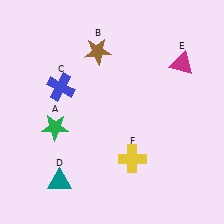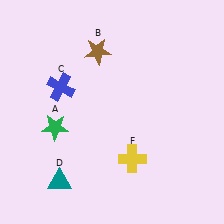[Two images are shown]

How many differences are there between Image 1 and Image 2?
There is 1 difference between the two images.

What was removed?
The magenta triangle (E) was removed in Image 2.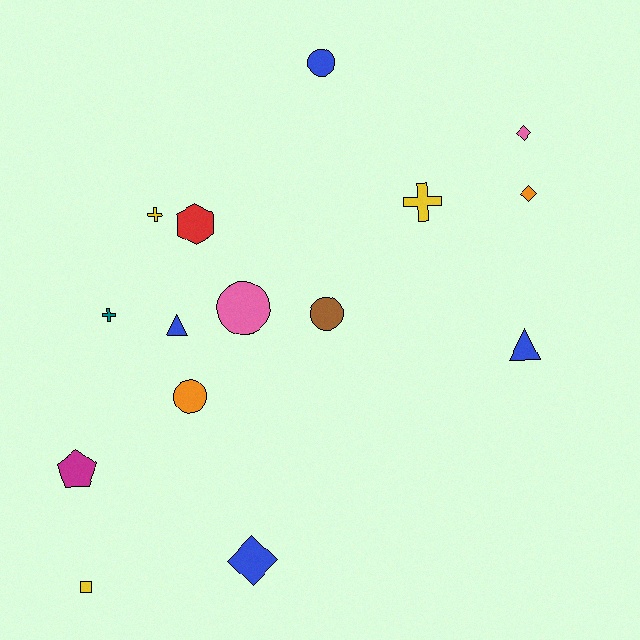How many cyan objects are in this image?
There are no cyan objects.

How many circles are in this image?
There are 4 circles.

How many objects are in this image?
There are 15 objects.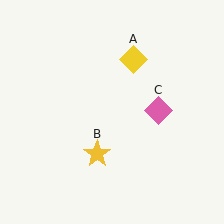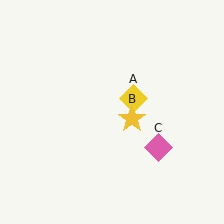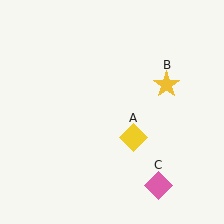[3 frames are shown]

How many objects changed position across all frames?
3 objects changed position: yellow diamond (object A), yellow star (object B), pink diamond (object C).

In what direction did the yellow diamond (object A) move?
The yellow diamond (object A) moved down.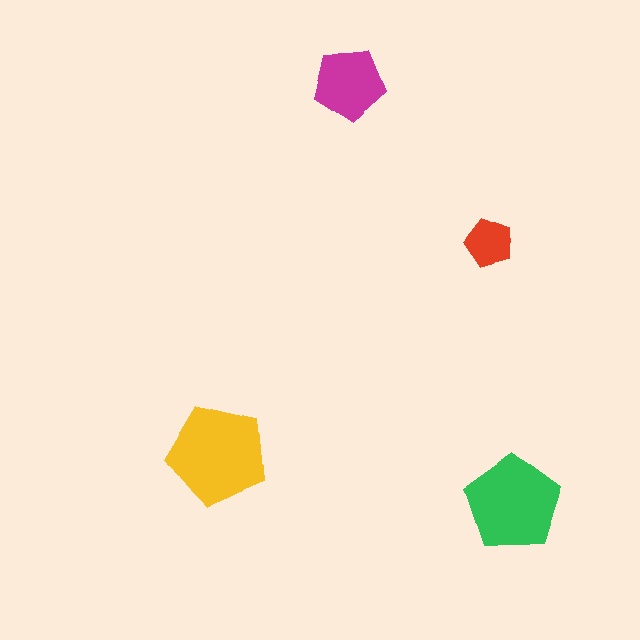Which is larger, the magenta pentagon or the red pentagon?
The magenta one.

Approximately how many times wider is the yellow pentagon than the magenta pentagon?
About 1.5 times wider.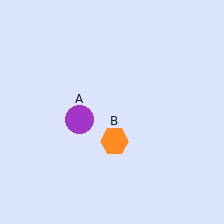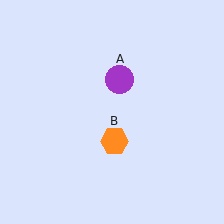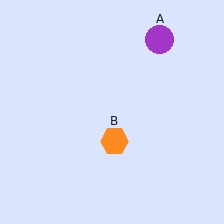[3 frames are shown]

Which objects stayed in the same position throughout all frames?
Orange hexagon (object B) remained stationary.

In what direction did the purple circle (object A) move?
The purple circle (object A) moved up and to the right.